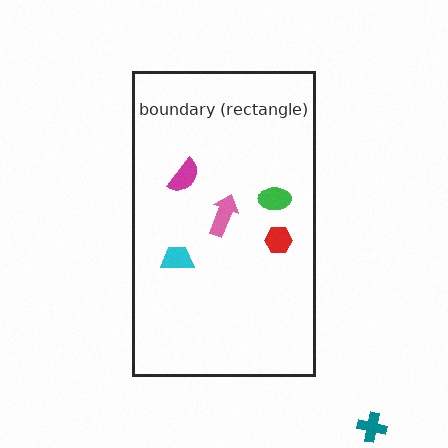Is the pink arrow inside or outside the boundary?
Inside.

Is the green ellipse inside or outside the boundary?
Inside.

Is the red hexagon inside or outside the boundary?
Inside.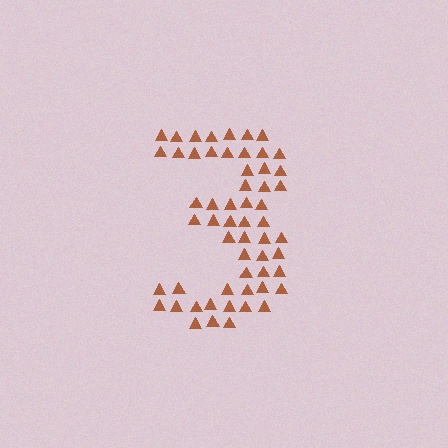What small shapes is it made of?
It is made of small triangles.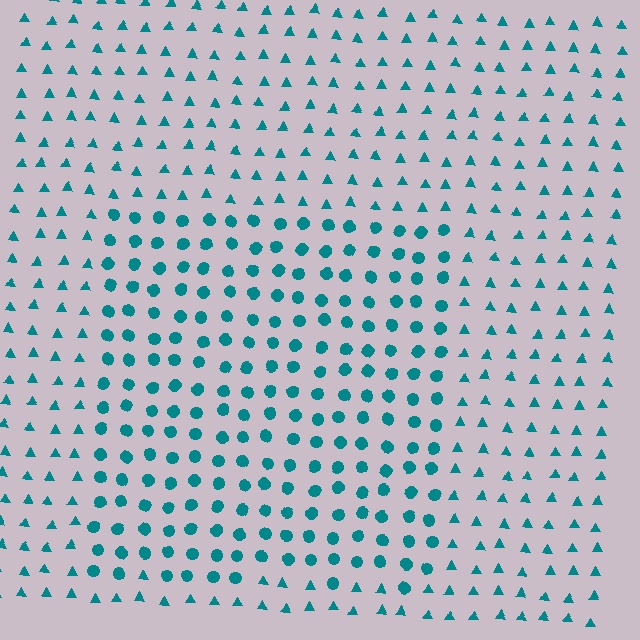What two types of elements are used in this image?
The image uses circles inside the rectangle region and triangles outside it.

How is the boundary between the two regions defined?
The boundary is defined by a change in element shape: circles inside vs. triangles outside. All elements share the same color and spacing.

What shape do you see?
I see a rectangle.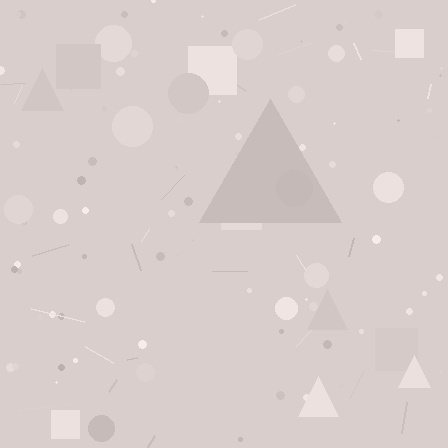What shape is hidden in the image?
A triangle is hidden in the image.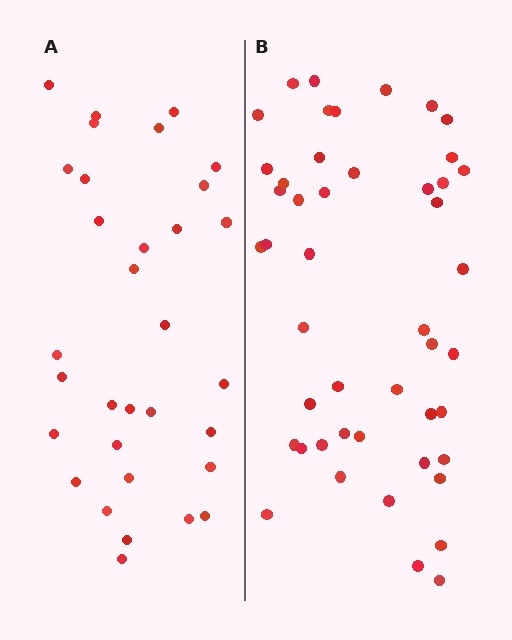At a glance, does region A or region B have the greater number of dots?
Region B (the right region) has more dots.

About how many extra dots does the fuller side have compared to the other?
Region B has approximately 15 more dots than region A.